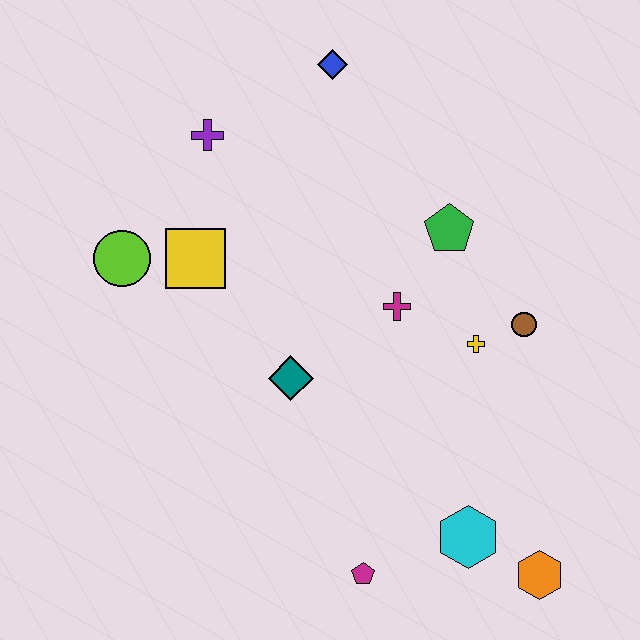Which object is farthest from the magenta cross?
The orange hexagon is farthest from the magenta cross.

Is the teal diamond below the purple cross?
Yes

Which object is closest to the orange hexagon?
The cyan hexagon is closest to the orange hexagon.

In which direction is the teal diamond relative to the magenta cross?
The teal diamond is to the left of the magenta cross.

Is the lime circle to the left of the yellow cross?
Yes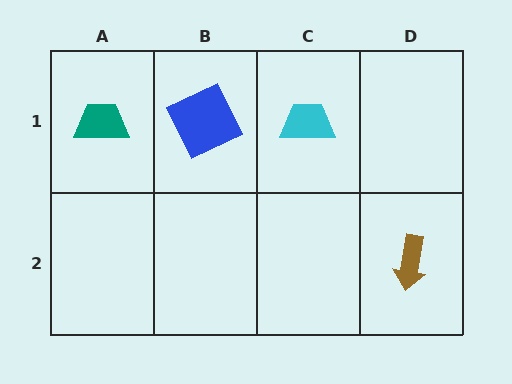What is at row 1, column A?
A teal trapezoid.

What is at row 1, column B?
A blue square.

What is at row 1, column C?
A cyan trapezoid.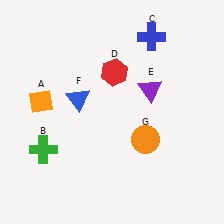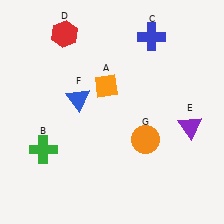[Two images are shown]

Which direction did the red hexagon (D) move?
The red hexagon (D) moved left.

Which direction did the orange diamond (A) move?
The orange diamond (A) moved right.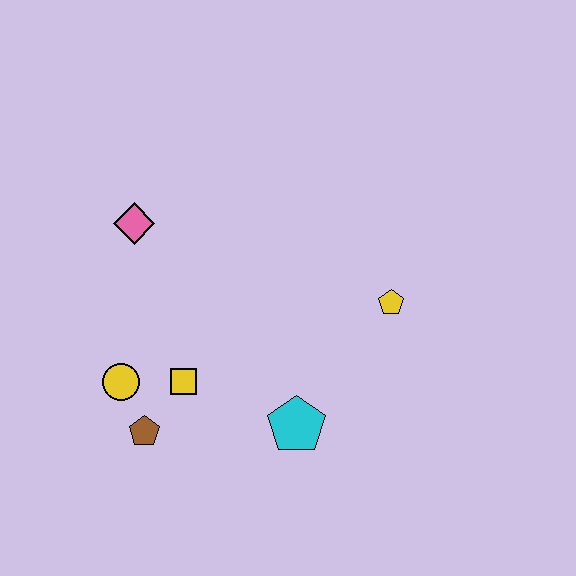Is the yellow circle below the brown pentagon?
No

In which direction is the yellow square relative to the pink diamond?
The yellow square is below the pink diamond.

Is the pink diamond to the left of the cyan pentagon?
Yes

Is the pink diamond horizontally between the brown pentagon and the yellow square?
No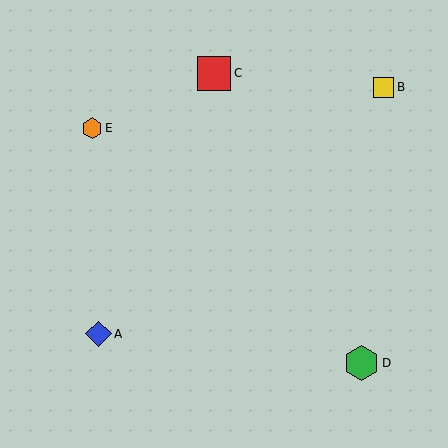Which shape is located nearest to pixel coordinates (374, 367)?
The green hexagon (labeled D) at (361, 363) is nearest to that location.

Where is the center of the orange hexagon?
The center of the orange hexagon is at (92, 128).